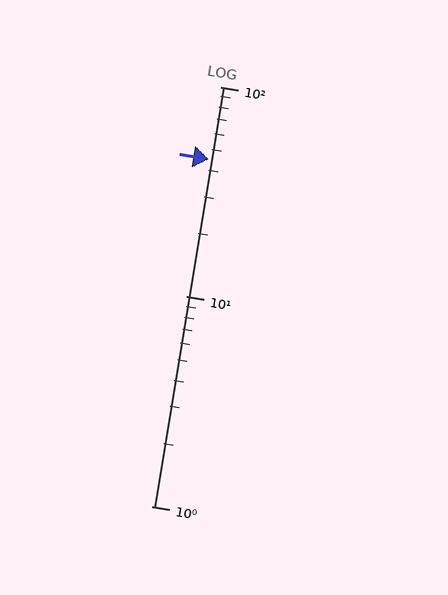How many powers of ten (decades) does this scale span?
The scale spans 2 decades, from 1 to 100.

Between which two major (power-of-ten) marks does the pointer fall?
The pointer is between 10 and 100.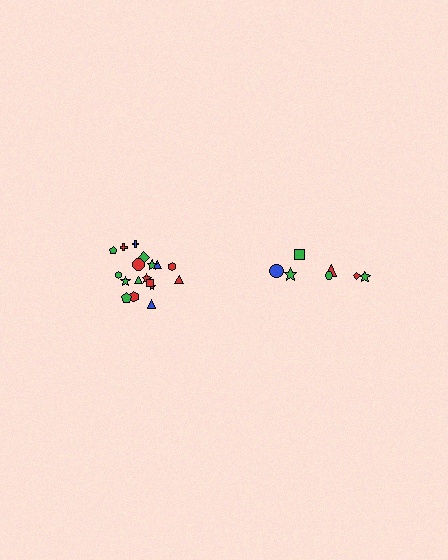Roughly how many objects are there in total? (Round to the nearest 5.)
Roughly 25 objects in total.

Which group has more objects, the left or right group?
The left group.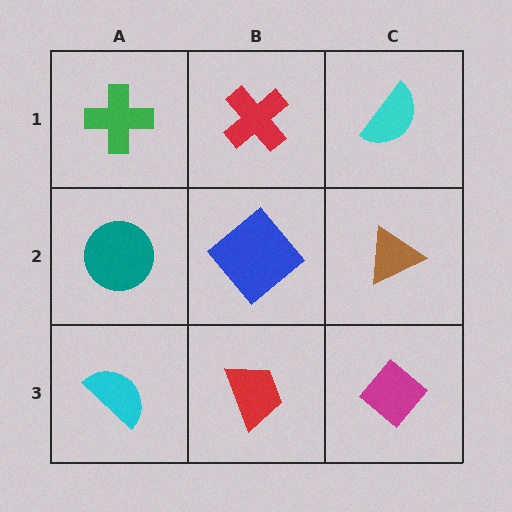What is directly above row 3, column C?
A brown triangle.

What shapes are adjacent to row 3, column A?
A teal circle (row 2, column A), a red trapezoid (row 3, column B).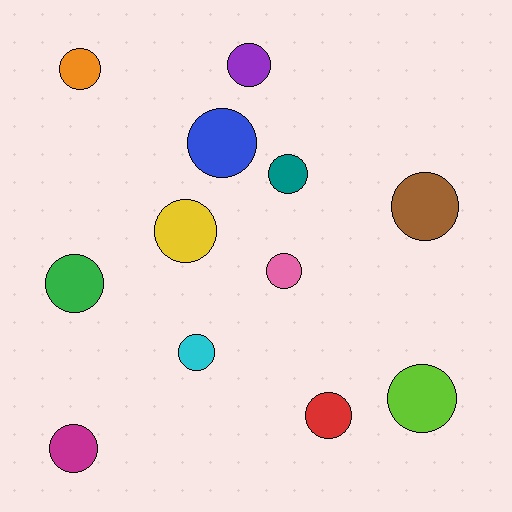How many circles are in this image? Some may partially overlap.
There are 12 circles.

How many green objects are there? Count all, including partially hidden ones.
There is 1 green object.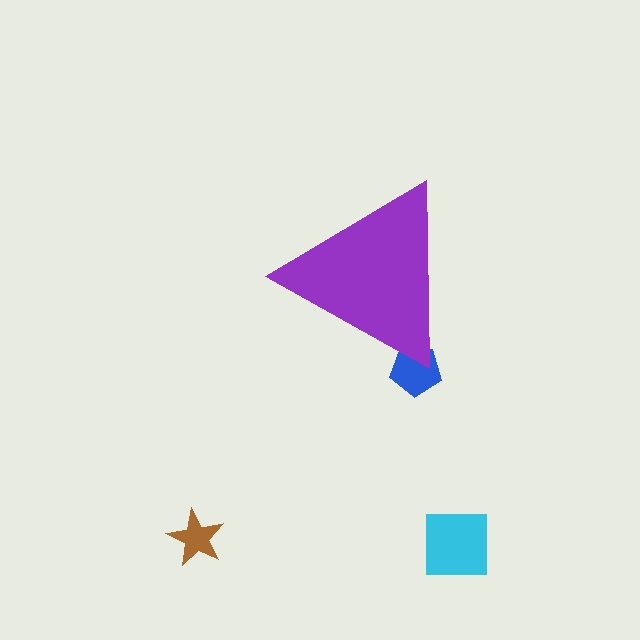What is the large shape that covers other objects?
A purple triangle.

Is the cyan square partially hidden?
No, the cyan square is fully visible.